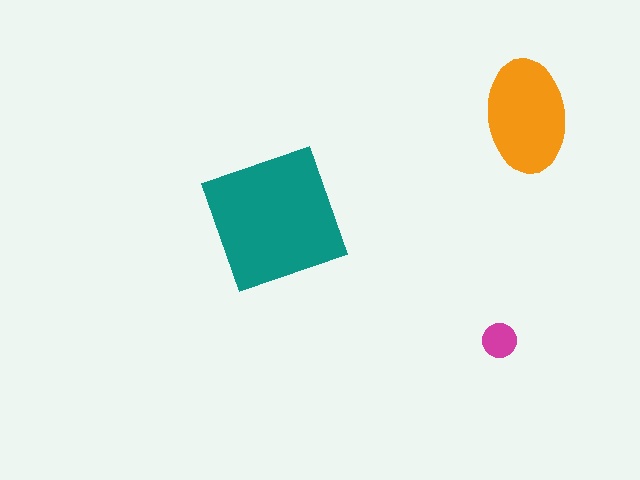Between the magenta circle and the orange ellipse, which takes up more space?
The orange ellipse.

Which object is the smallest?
The magenta circle.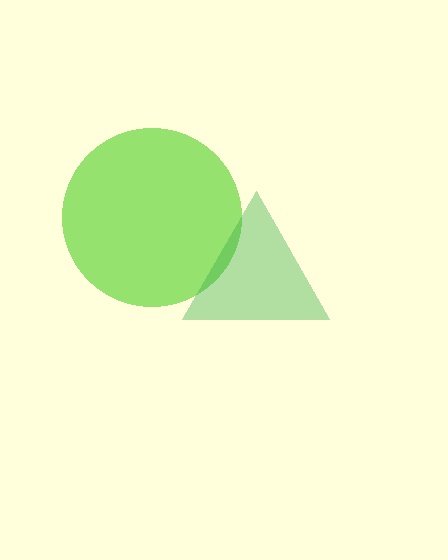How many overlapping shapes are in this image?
There are 2 overlapping shapes in the image.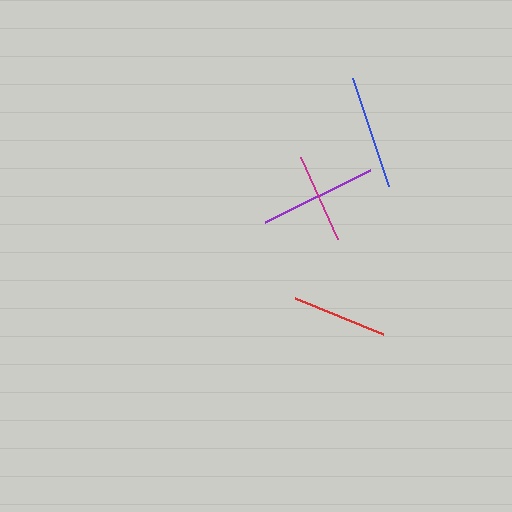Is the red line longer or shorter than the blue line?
The blue line is longer than the red line.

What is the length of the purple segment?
The purple segment is approximately 118 pixels long.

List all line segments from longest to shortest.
From longest to shortest: purple, blue, red, magenta.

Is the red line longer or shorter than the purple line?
The purple line is longer than the red line.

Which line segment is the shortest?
The magenta line is the shortest at approximately 90 pixels.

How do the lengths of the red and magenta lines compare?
The red and magenta lines are approximately the same length.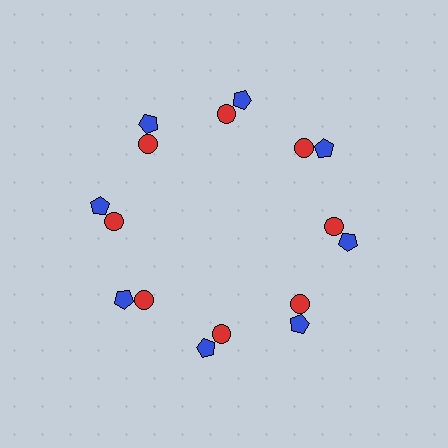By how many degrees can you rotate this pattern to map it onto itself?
The pattern maps onto itself every 45 degrees of rotation.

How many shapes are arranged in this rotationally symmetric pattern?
There are 16 shapes, arranged in 8 groups of 2.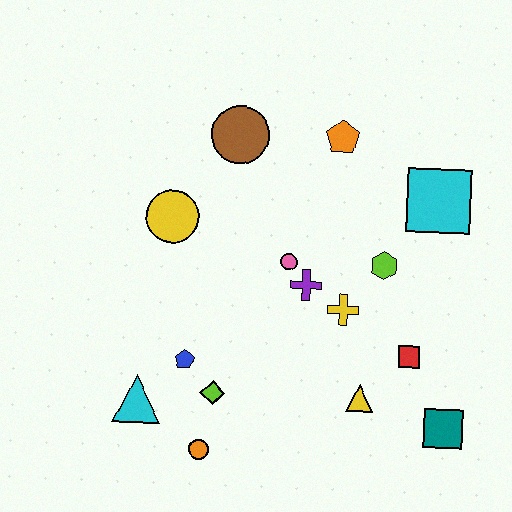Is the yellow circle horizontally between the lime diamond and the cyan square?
No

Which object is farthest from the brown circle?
The teal square is farthest from the brown circle.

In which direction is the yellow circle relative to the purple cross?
The yellow circle is to the left of the purple cross.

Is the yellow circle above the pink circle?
Yes